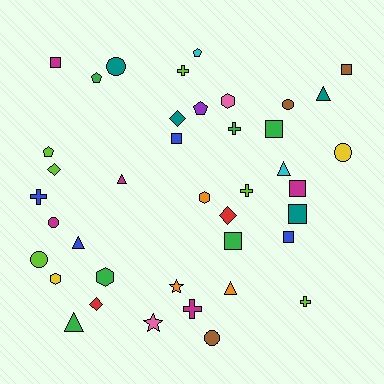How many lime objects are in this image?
There are 6 lime objects.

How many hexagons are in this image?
There are 4 hexagons.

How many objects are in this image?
There are 40 objects.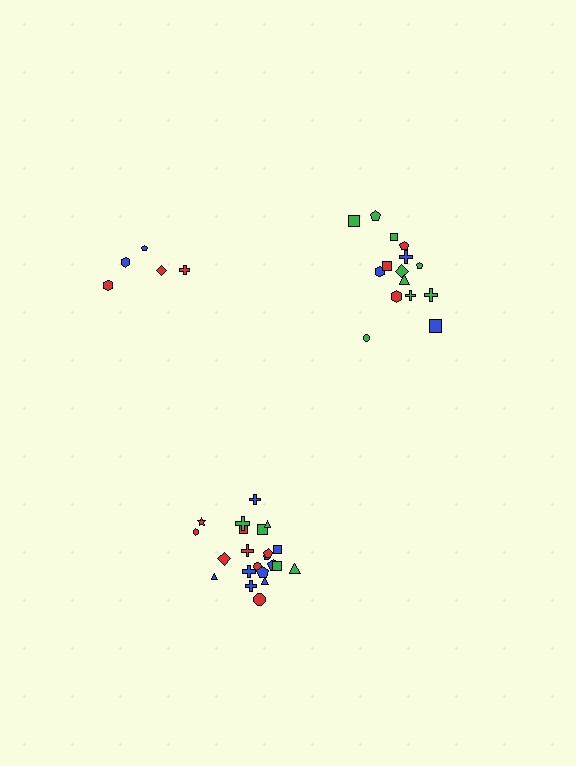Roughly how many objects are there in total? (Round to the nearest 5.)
Roughly 40 objects in total.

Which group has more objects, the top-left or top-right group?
The top-right group.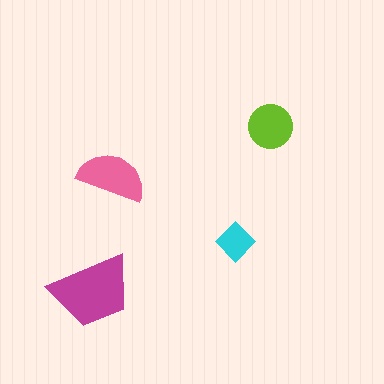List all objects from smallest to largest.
The cyan diamond, the lime circle, the pink semicircle, the magenta trapezoid.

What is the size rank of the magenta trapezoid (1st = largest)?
1st.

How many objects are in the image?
There are 4 objects in the image.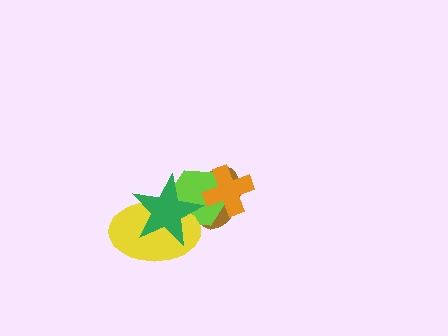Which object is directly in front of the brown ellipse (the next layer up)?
The lime hexagon is directly in front of the brown ellipse.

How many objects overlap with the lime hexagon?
4 objects overlap with the lime hexagon.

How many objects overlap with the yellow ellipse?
2 objects overlap with the yellow ellipse.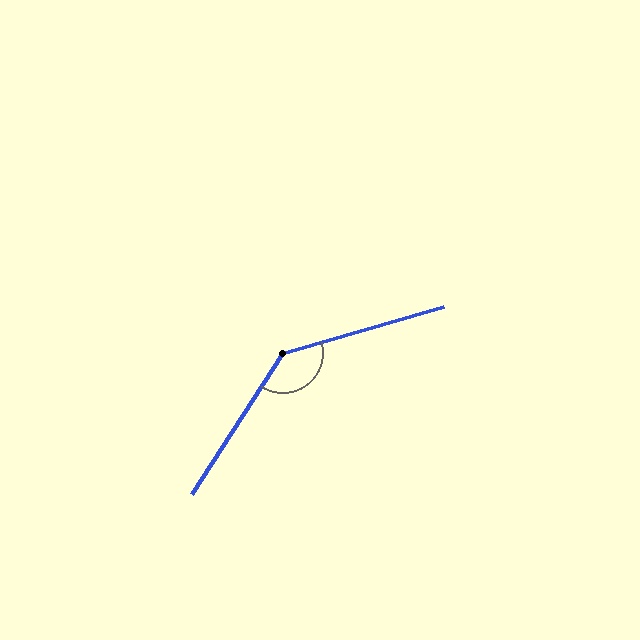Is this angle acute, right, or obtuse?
It is obtuse.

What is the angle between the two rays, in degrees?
Approximately 139 degrees.